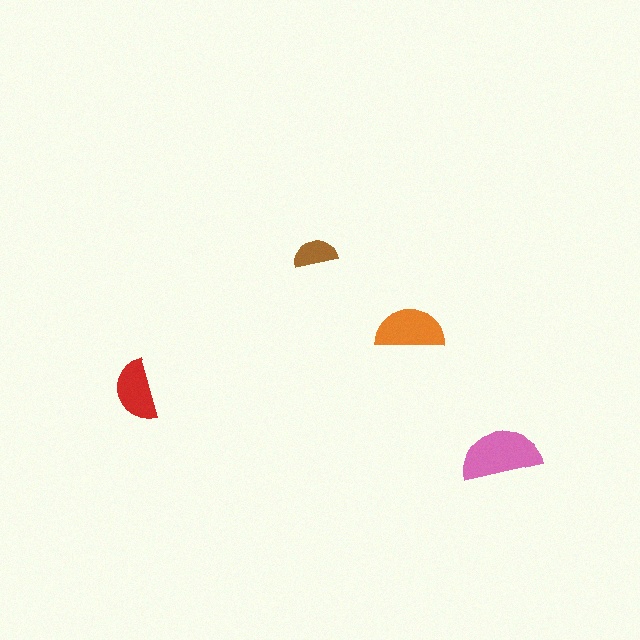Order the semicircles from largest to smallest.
the pink one, the orange one, the red one, the brown one.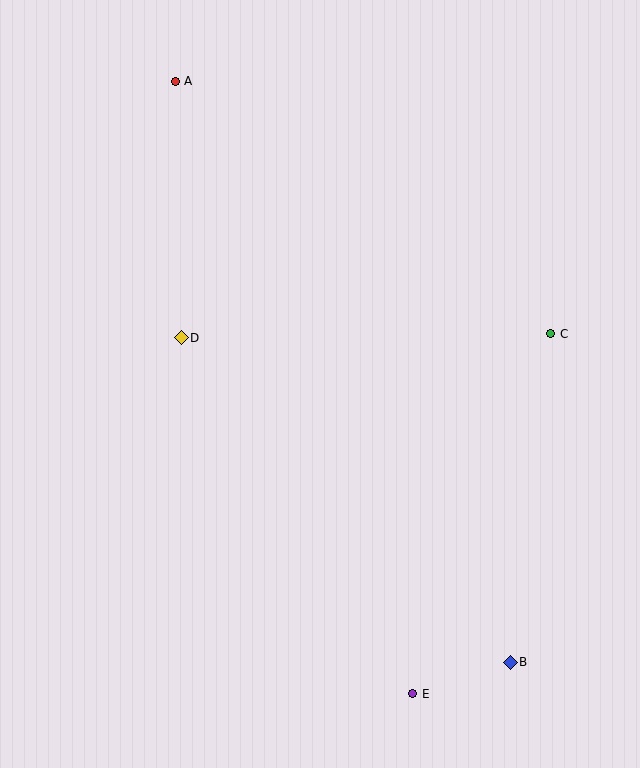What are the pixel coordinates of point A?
Point A is at (175, 81).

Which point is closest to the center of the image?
Point D at (181, 338) is closest to the center.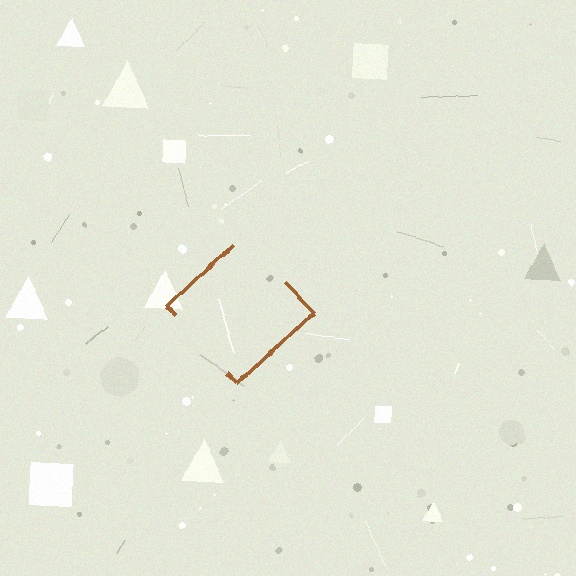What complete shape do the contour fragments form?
The contour fragments form a diamond.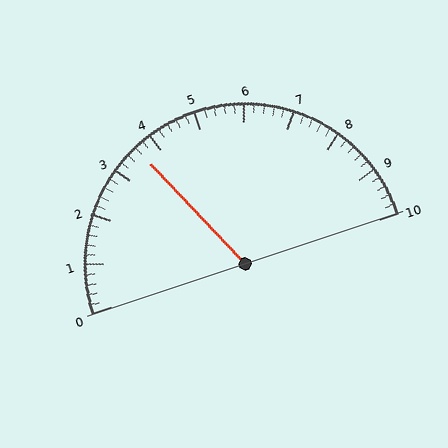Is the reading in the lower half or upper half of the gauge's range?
The reading is in the lower half of the range (0 to 10).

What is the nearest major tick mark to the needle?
The nearest major tick mark is 4.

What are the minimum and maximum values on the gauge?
The gauge ranges from 0 to 10.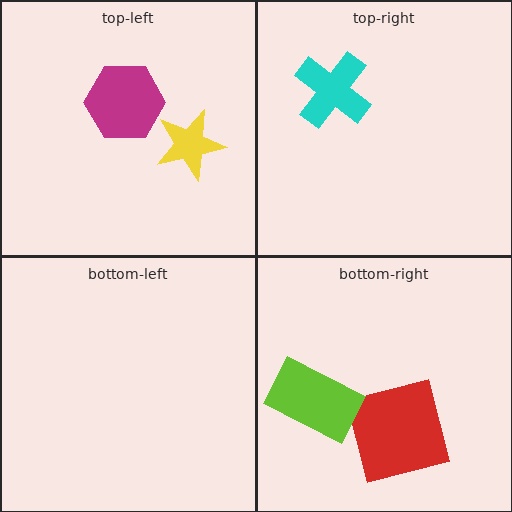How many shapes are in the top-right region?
1.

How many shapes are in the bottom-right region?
2.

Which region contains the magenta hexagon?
The top-left region.